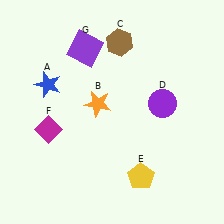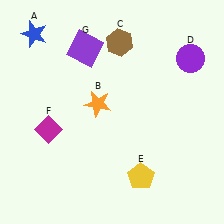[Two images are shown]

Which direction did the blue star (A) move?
The blue star (A) moved up.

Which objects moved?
The objects that moved are: the blue star (A), the purple circle (D).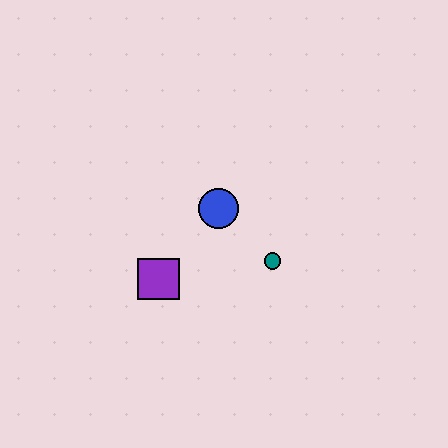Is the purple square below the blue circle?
Yes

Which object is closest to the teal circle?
The blue circle is closest to the teal circle.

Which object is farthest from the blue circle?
The purple square is farthest from the blue circle.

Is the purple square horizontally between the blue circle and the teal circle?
No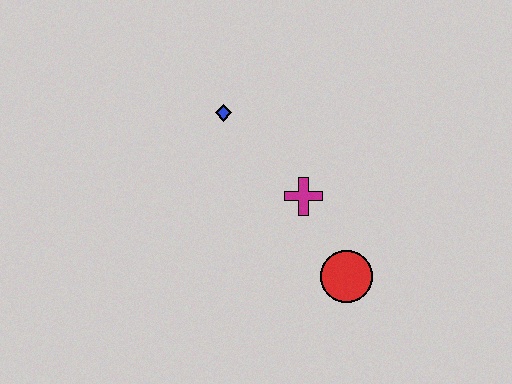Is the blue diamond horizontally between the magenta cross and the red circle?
No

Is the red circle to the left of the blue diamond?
No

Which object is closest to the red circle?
The magenta cross is closest to the red circle.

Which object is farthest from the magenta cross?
The blue diamond is farthest from the magenta cross.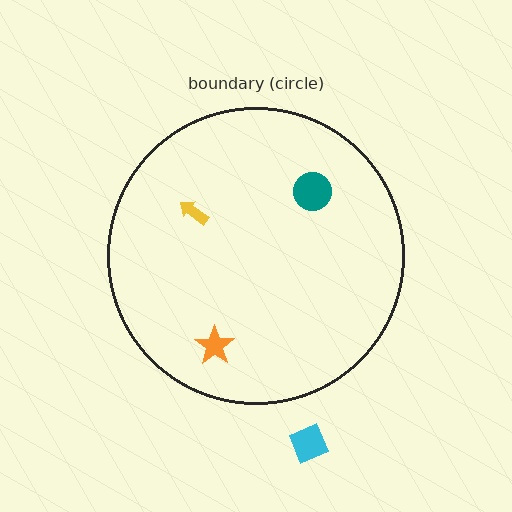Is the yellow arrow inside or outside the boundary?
Inside.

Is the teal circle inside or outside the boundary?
Inside.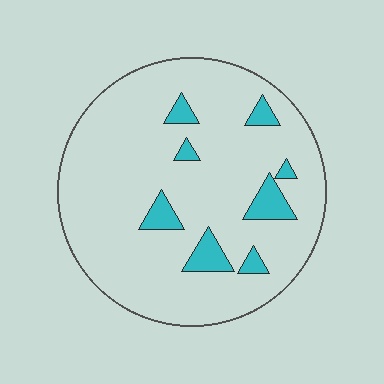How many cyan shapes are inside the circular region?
8.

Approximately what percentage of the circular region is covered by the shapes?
Approximately 10%.